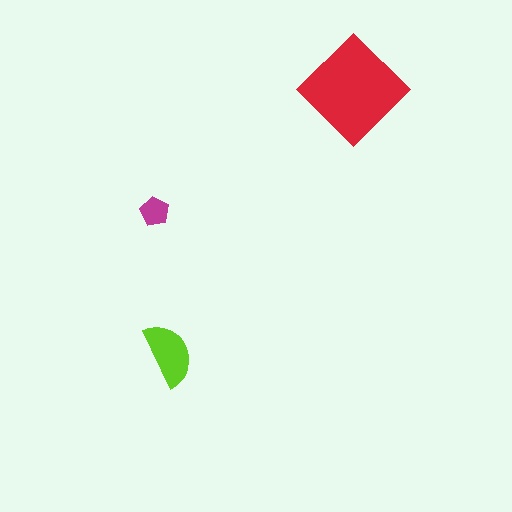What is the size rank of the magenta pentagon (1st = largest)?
3rd.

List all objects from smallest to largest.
The magenta pentagon, the lime semicircle, the red diamond.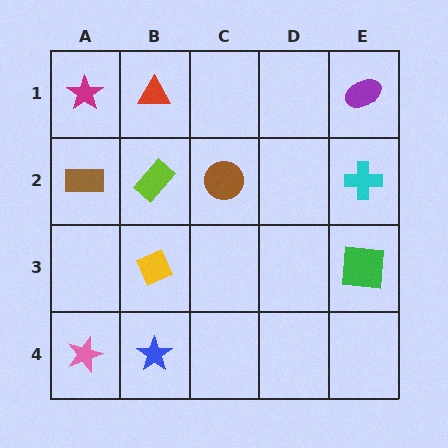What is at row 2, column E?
A cyan cross.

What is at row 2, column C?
A brown circle.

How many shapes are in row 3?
2 shapes.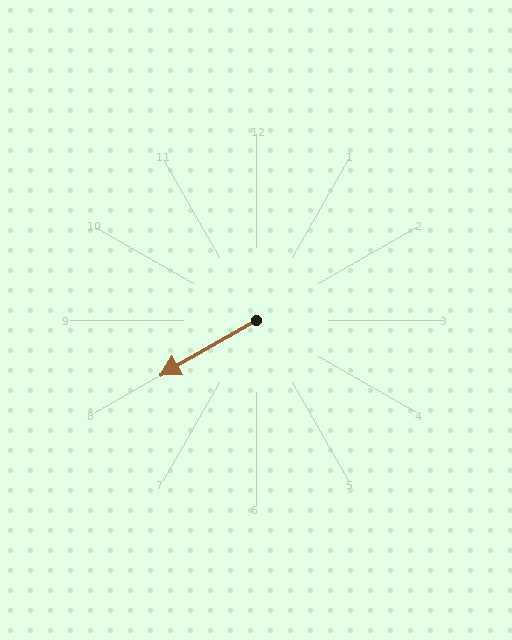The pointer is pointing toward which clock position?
Roughly 8 o'clock.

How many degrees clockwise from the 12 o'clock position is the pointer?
Approximately 240 degrees.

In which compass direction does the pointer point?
Southwest.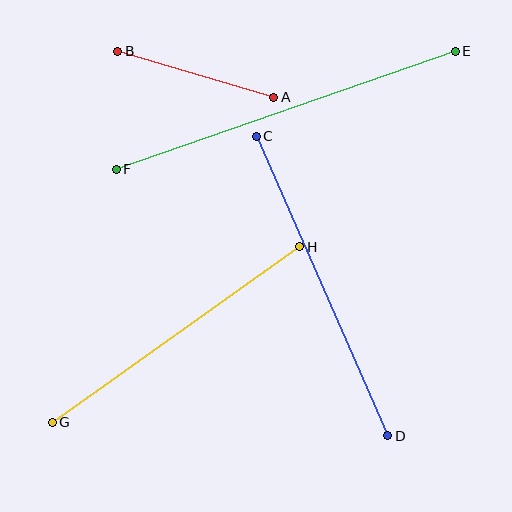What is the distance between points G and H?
The distance is approximately 303 pixels.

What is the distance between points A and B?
The distance is approximately 163 pixels.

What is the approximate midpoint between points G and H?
The midpoint is at approximately (176, 335) pixels.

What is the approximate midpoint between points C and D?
The midpoint is at approximately (322, 286) pixels.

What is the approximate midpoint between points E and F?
The midpoint is at approximately (286, 110) pixels.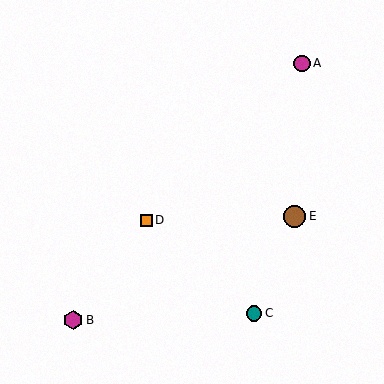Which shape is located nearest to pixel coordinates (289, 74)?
The magenta circle (labeled A) at (302, 63) is nearest to that location.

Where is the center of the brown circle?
The center of the brown circle is at (295, 216).